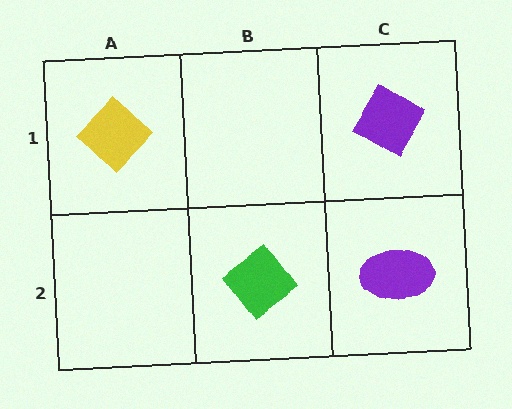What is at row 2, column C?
A purple ellipse.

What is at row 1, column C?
A purple diamond.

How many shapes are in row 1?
2 shapes.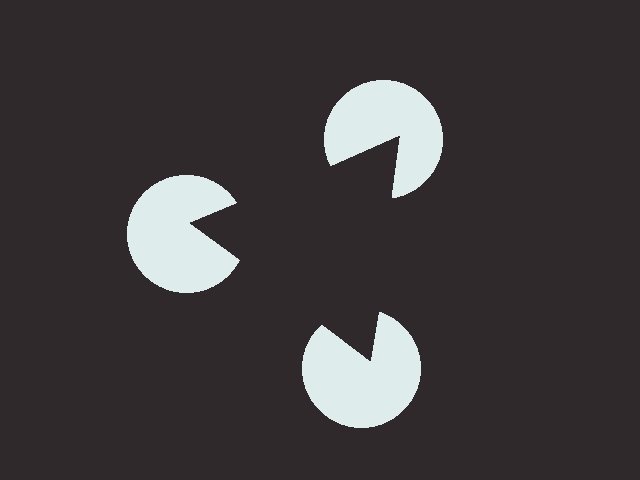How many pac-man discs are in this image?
There are 3 — one at each vertex of the illusory triangle.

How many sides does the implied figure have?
3 sides.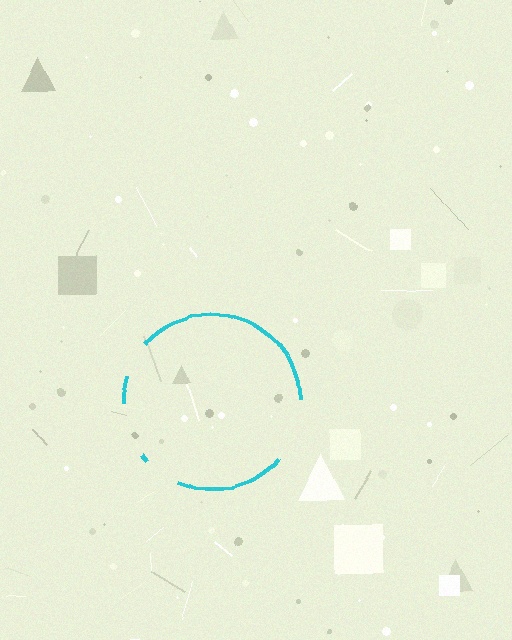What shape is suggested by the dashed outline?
The dashed outline suggests a circle.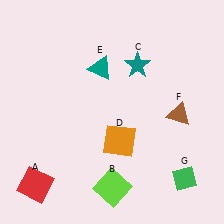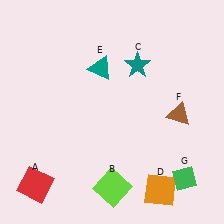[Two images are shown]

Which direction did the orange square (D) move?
The orange square (D) moved down.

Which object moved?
The orange square (D) moved down.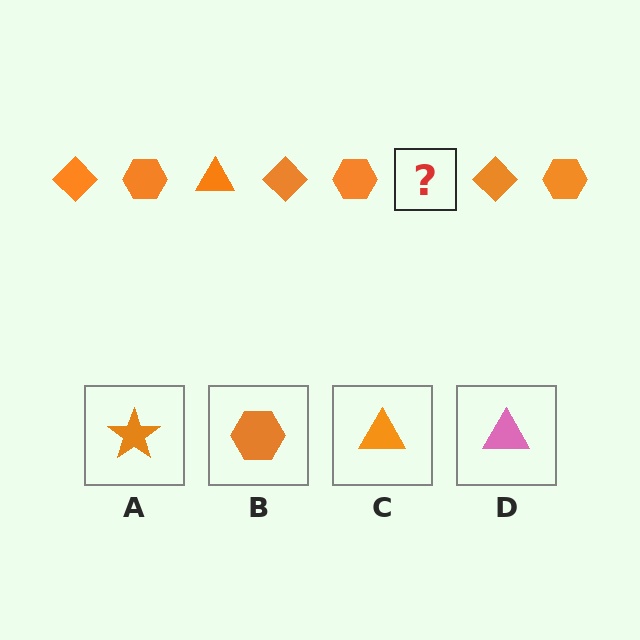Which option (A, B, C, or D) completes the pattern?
C.